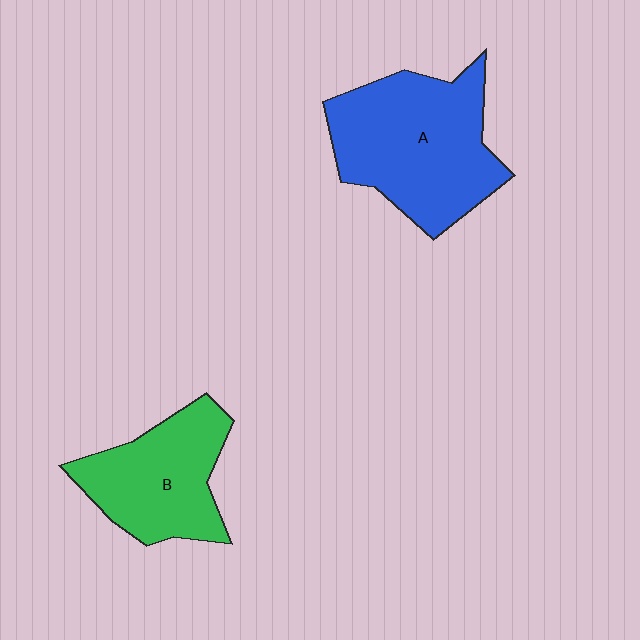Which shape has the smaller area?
Shape B (green).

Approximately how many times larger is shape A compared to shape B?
Approximately 1.4 times.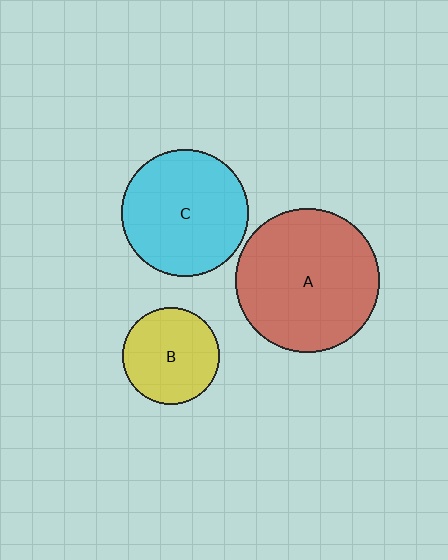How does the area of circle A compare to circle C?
Approximately 1.3 times.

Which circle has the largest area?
Circle A (red).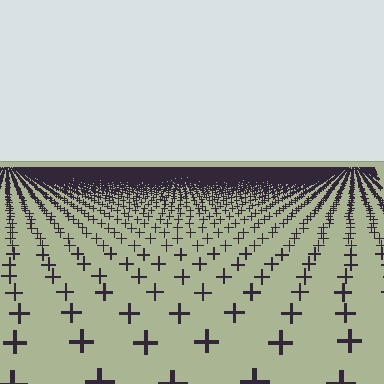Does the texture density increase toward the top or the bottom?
Density increases toward the top.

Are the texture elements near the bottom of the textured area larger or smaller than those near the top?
Larger. Near the bottom, elements are closer to the viewer and appear at a bigger on-screen size.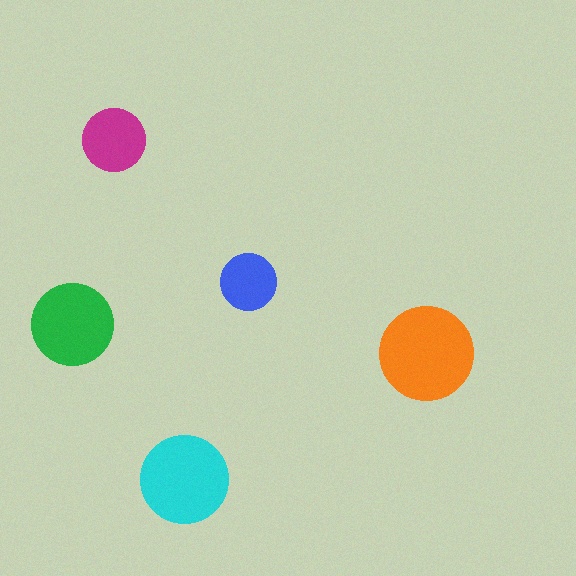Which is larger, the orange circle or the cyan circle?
The orange one.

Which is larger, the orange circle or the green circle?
The orange one.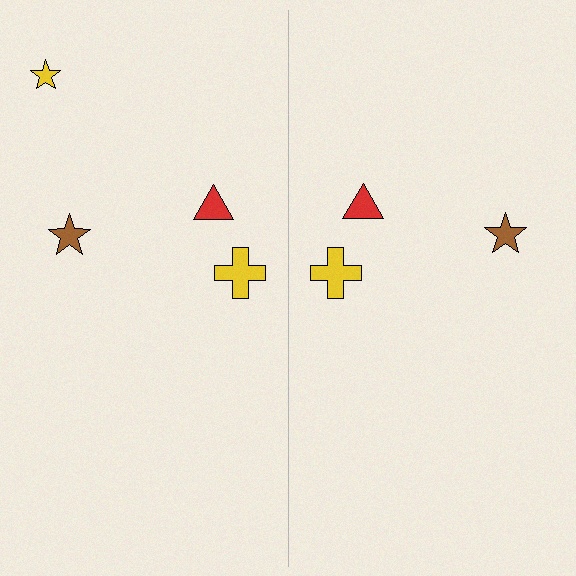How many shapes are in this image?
There are 7 shapes in this image.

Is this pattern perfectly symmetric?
No, the pattern is not perfectly symmetric. A yellow star is missing from the right side.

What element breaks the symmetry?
A yellow star is missing from the right side.